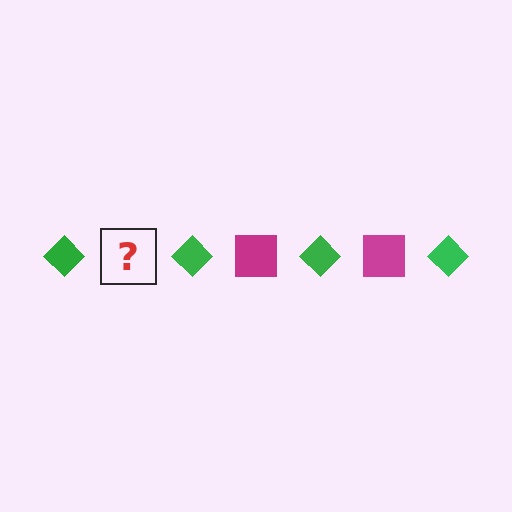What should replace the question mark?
The question mark should be replaced with a magenta square.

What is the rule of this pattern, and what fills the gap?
The rule is that the pattern alternates between green diamond and magenta square. The gap should be filled with a magenta square.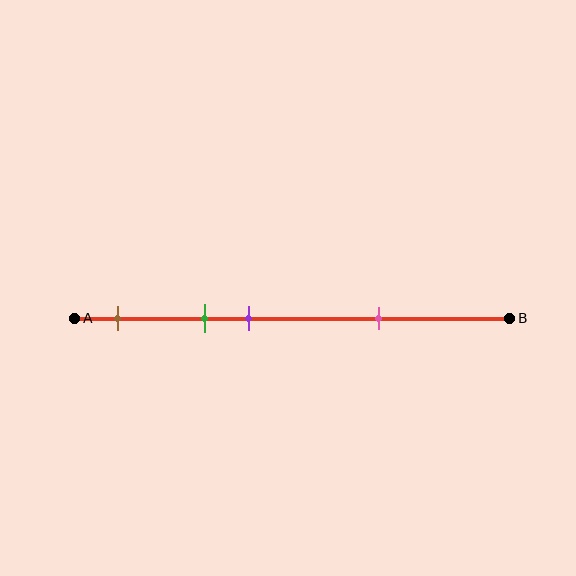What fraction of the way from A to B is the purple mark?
The purple mark is approximately 40% (0.4) of the way from A to B.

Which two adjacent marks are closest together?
The green and purple marks are the closest adjacent pair.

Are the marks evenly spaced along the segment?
No, the marks are not evenly spaced.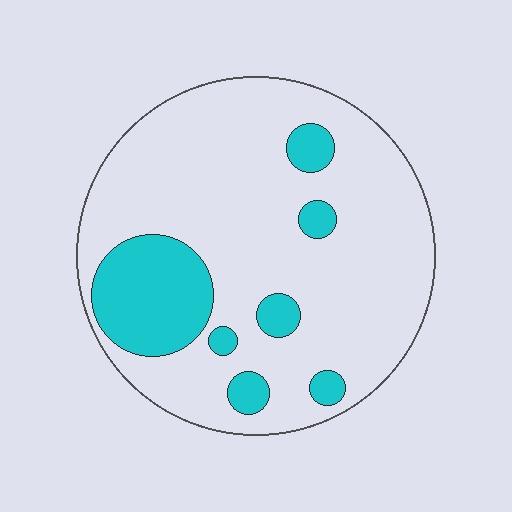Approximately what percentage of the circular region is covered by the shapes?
Approximately 20%.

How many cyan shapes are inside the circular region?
7.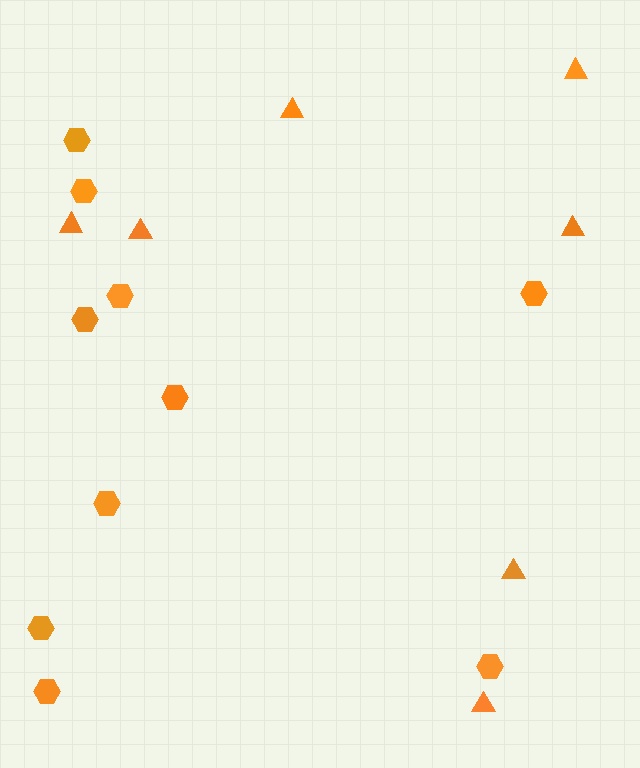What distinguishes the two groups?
There are 2 groups: one group of triangles (7) and one group of hexagons (10).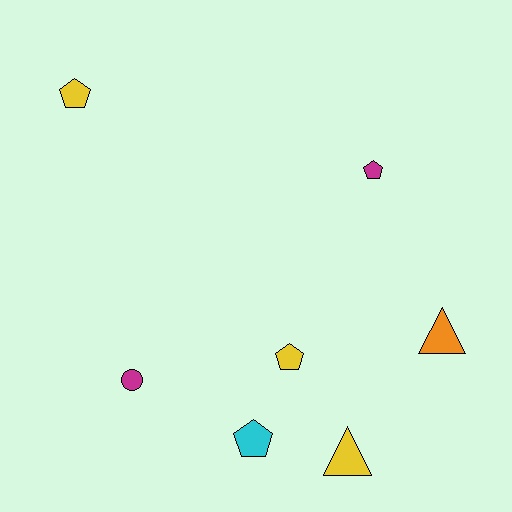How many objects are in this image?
There are 7 objects.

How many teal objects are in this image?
There are no teal objects.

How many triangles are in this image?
There are 2 triangles.